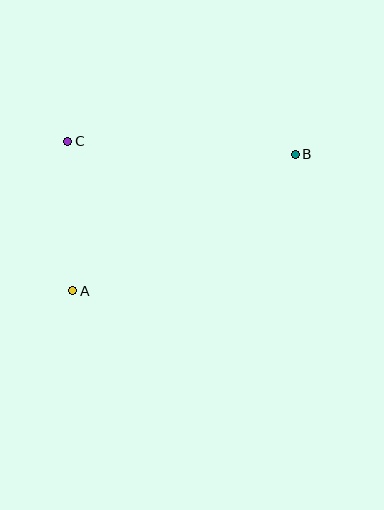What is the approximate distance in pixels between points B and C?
The distance between B and C is approximately 228 pixels.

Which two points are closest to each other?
Points A and C are closest to each other.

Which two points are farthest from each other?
Points A and B are farthest from each other.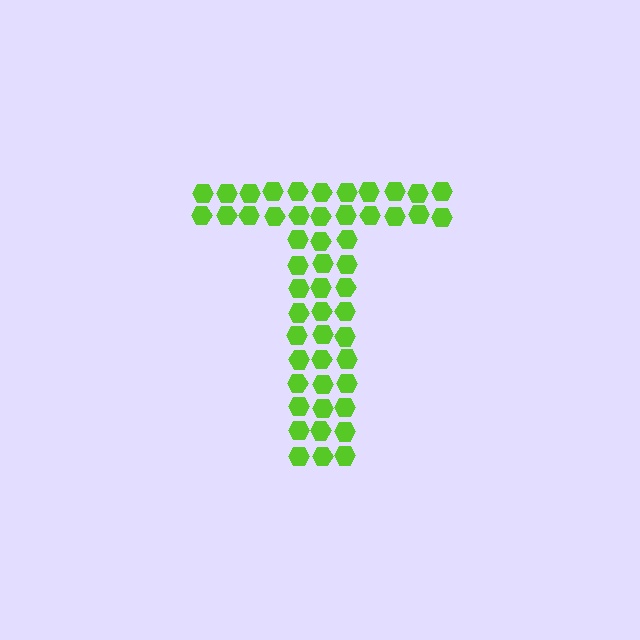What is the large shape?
The large shape is the letter T.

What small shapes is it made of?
It is made of small hexagons.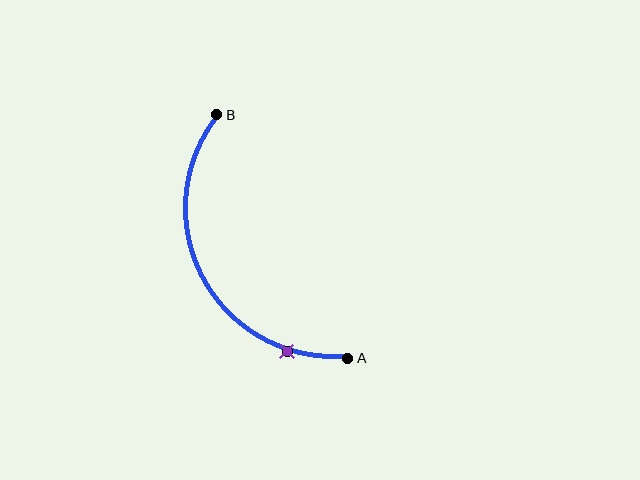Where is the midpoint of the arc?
The arc midpoint is the point on the curve farthest from the straight line joining A and B. It sits to the left of that line.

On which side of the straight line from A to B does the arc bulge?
The arc bulges to the left of the straight line connecting A and B.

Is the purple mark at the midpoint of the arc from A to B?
No. The purple mark lies on the arc but is closer to endpoint A. The arc midpoint would be at the point on the curve equidistant along the arc from both A and B.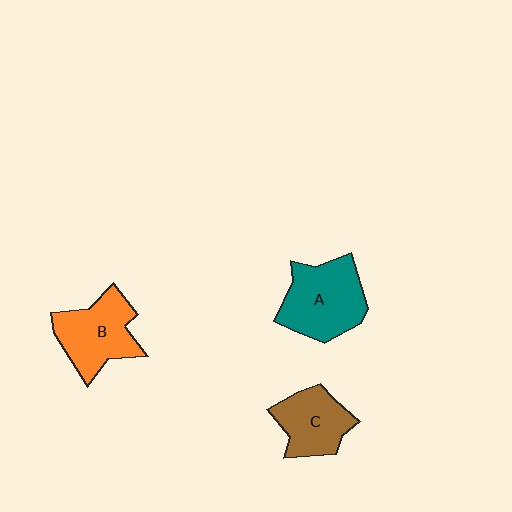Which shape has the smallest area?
Shape C (brown).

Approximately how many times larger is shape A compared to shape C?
Approximately 1.4 times.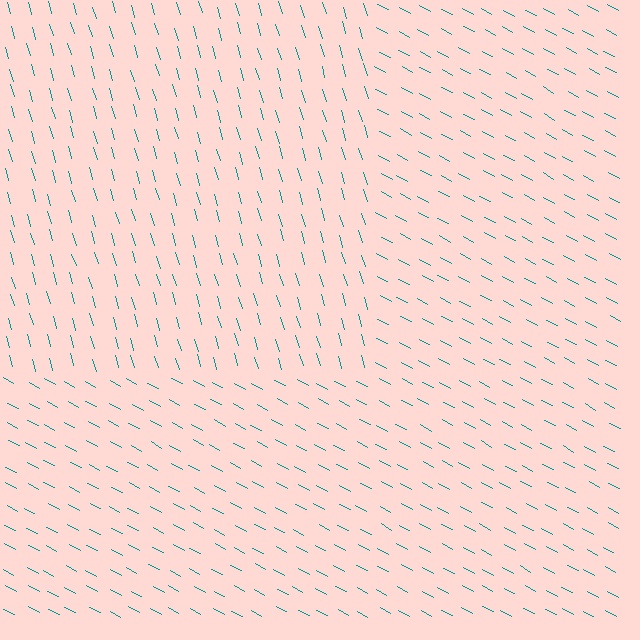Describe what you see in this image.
The image is filled with small teal line segments. A rectangle region in the image has lines oriented differently from the surrounding lines, creating a visible texture boundary.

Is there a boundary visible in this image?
Yes, there is a texture boundary formed by a change in line orientation.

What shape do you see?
I see a rectangle.